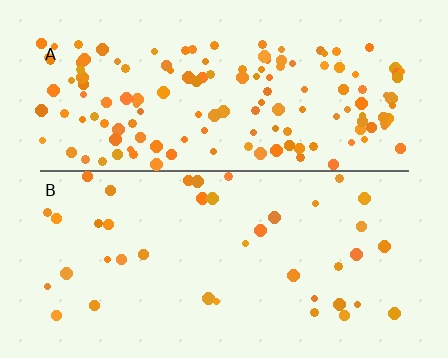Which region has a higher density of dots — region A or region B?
A (the top).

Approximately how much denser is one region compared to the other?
Approximately 3.6× — region A over region B.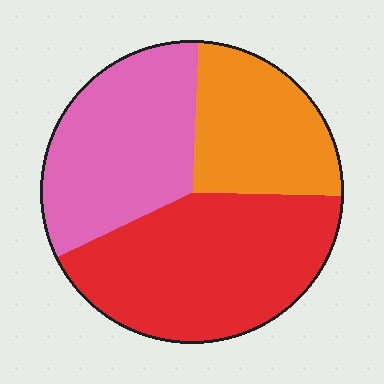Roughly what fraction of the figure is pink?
Pink covers around 35% of the figure.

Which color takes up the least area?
Orange, at roughly 25%.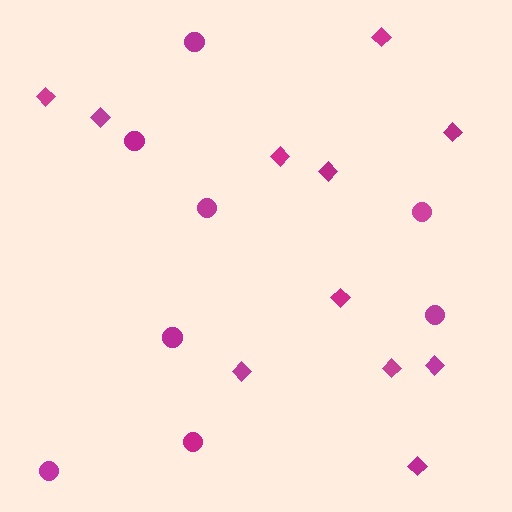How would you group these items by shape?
There are 2 groups: one group of circles (8) and one group of diamonds (11).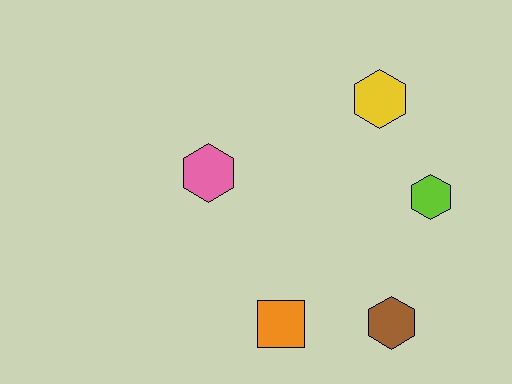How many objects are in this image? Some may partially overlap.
There are 5 objects.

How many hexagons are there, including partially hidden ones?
There are 4 hexagons.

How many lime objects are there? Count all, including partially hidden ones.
There is 1 lime object.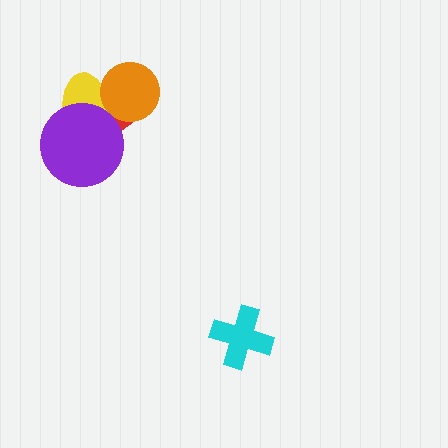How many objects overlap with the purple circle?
2 objects overlap with the purple circle.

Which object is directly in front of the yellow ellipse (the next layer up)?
The orange circle is directly in front of the yellow ellipse.